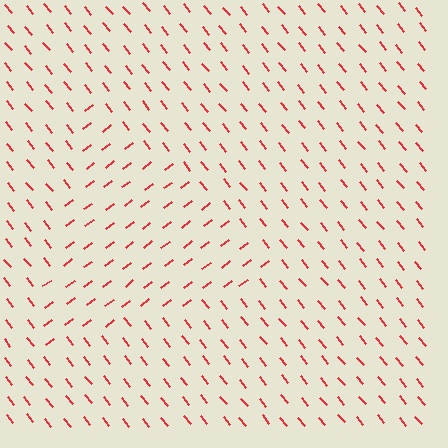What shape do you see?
I see a triangle.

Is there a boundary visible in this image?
Yes, there is a texture boundary formed by a change in line orientation.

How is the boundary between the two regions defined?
The boundary is defined purely by a change in line orientation (approximately 88 degrees difference). All lines are the same color and thickness.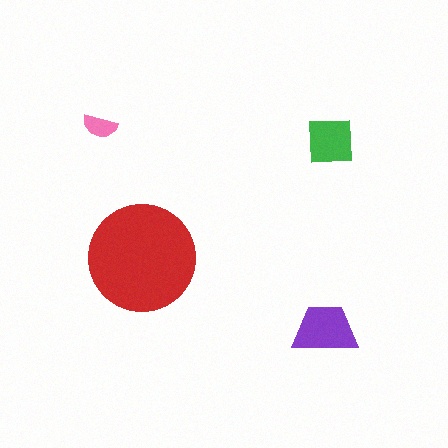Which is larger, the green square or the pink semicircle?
The green square.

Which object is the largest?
The red circle.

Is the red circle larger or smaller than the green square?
Larger.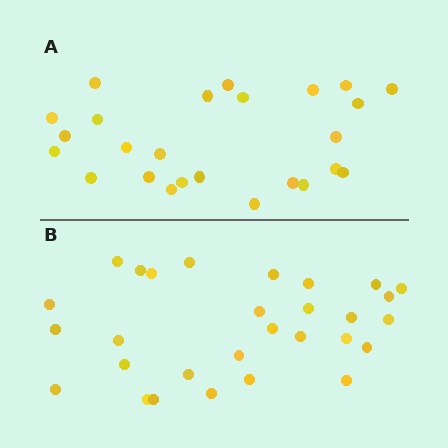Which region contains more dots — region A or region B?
Region B (the bottom region) has more dots.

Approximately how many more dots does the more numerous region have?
Region B has about 4 more dots than region A.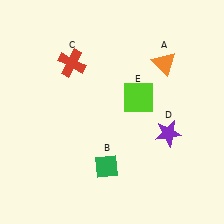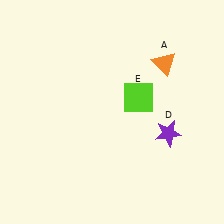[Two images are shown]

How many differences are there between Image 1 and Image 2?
There are 2 differences between the two images.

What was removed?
The green diamond (B), the red cross (C) were removed in Image 2.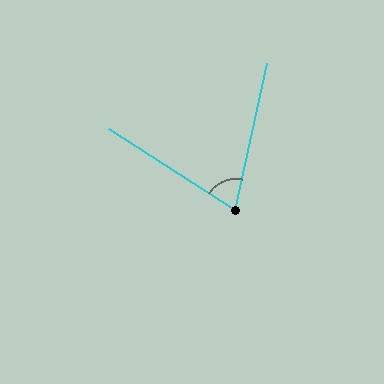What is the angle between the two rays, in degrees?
Approximately 69 degrees.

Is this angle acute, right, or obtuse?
It is acute.